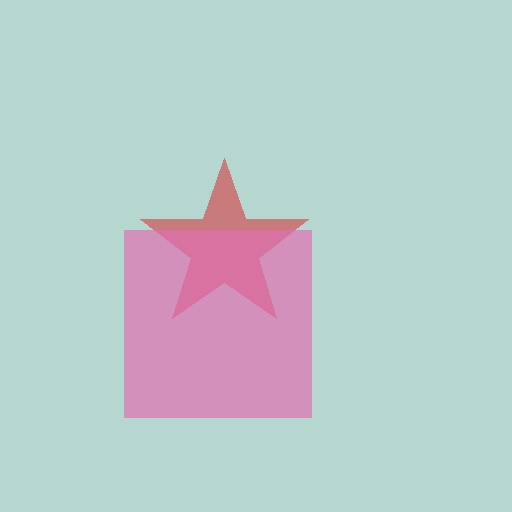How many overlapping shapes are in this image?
There are 2 overlapping shapes in the image.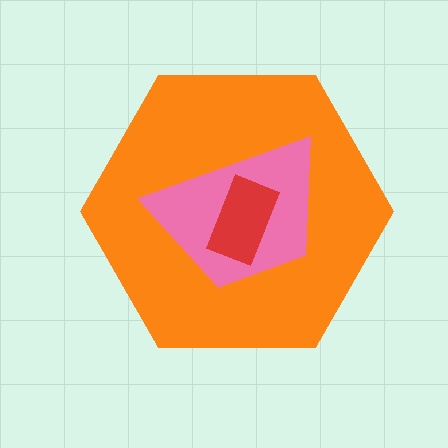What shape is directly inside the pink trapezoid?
The red rectangle.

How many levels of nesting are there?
3.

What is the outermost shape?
The orange hexagon.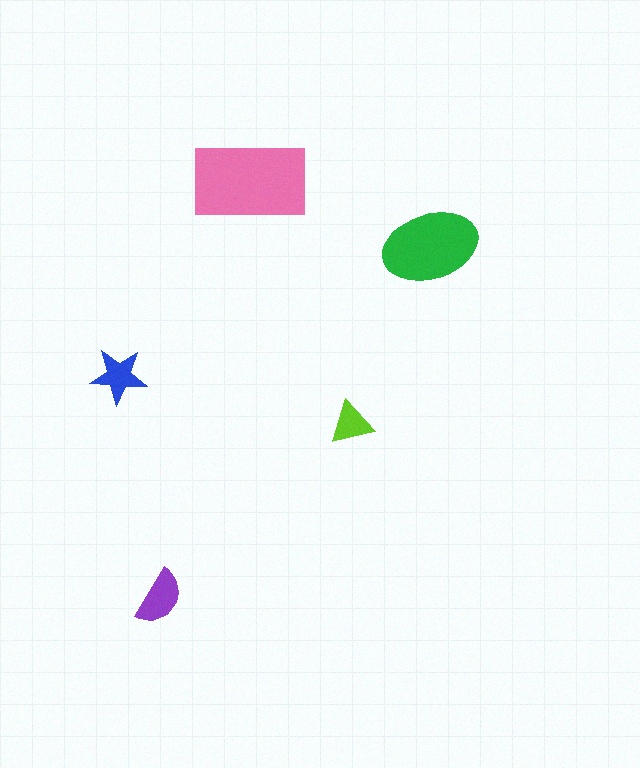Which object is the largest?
The pink rectangle.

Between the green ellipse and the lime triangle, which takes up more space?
The green ellipse.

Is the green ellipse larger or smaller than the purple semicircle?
Larger.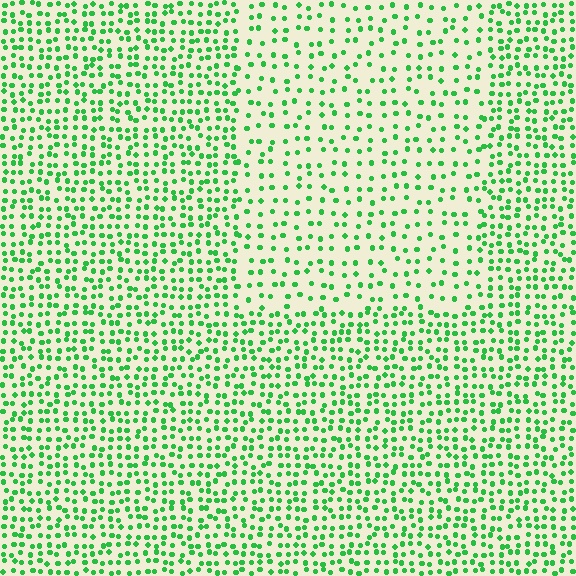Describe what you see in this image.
The image contains small green elements arranged at two different densities. A rectangle-shaped region is visible where the elements are less densely packed than the surrounding area.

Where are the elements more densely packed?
The elements are more densely packed outside the rectangle boundary.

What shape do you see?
I see a rectangle.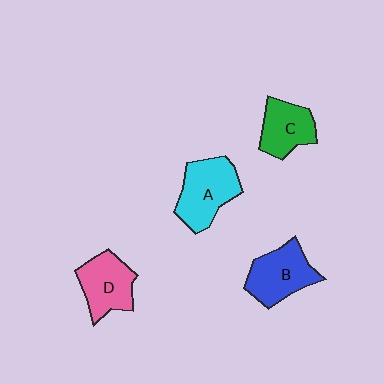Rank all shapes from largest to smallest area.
From largest to smallest: A (cyan), B (blue), D (pink), C (green).